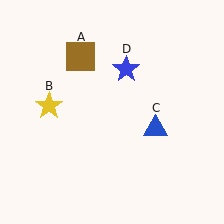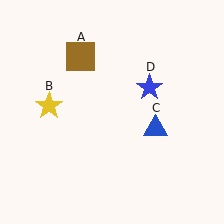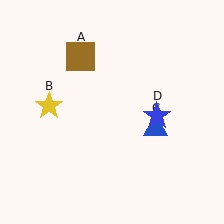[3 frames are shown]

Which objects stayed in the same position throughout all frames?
Brown square (object A) and yellow star (object B) and blue triangle (object C) remained stationary.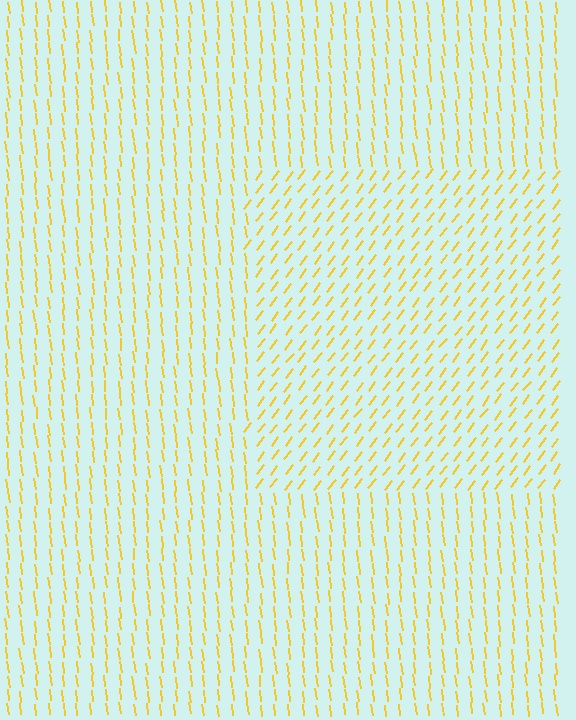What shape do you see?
I see a rectangle.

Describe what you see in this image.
The image is filled with small yellow line segments. A rectangle region in the image has lines oriented differently from the surrounding lines, creating a visible texture boundary.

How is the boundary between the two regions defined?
The boundary is defined purely by a change in line orientation (approximately 45 degrees difference). All lines are the same color and thickness.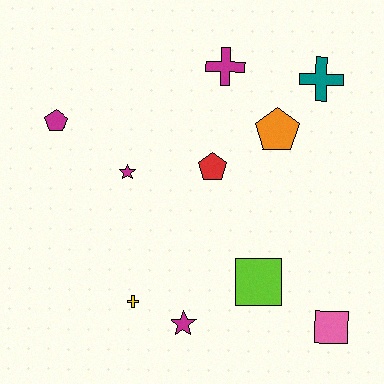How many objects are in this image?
There are 10 objects.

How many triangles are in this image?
There are no triangles.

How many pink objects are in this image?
There is 1 pink object.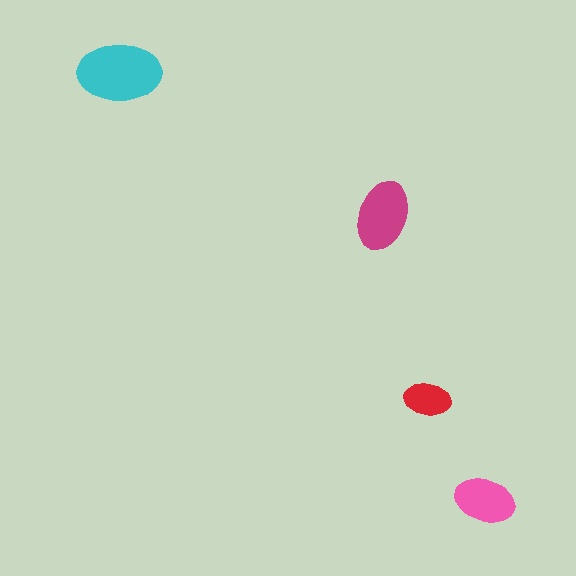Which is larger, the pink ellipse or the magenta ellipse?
The magenta one.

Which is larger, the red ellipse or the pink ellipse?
The pink one.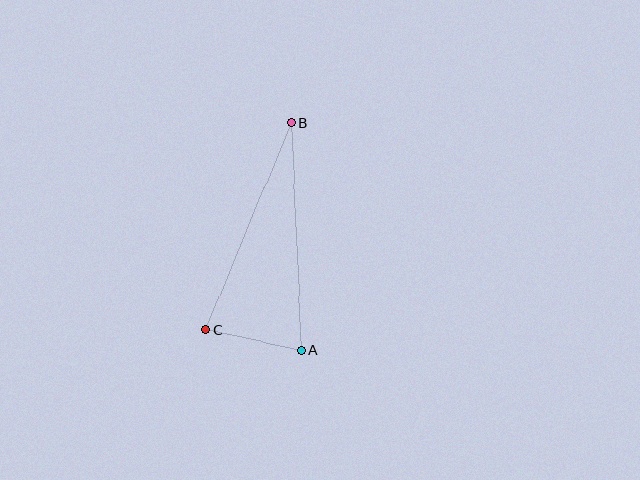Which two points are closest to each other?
Points A and C are closest to each other.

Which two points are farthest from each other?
Points A and B are farthest from each other.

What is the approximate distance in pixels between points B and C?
The distance between B and C is approximately 224 pixels.